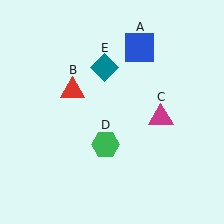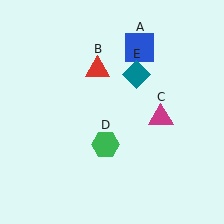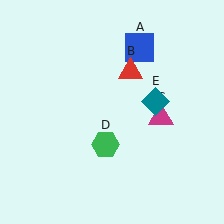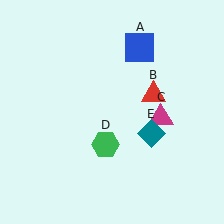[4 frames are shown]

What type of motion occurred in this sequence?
The red triangle (object B), teal diamond (object E) rotated clockwise around the center of the scene.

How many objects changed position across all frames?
2 objects changed position: red triangle (object B), teal diamond (object E).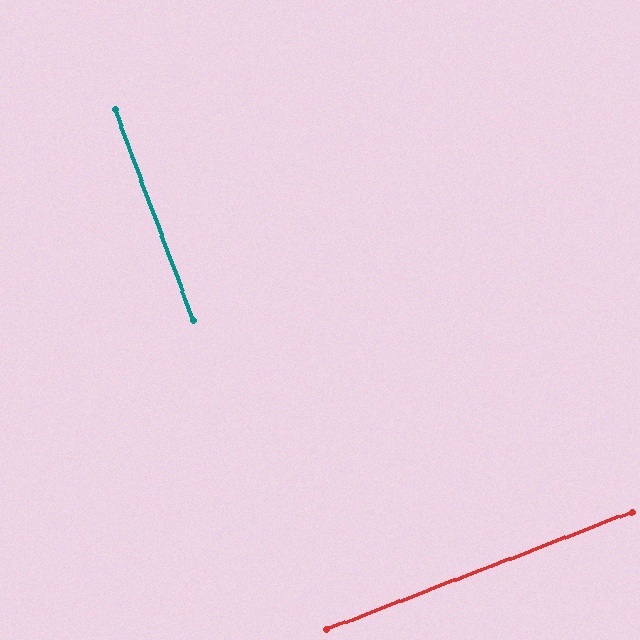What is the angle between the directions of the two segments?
Approximately 89 degrees.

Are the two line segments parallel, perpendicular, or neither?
Perpendicular — they meet at approximately 89°.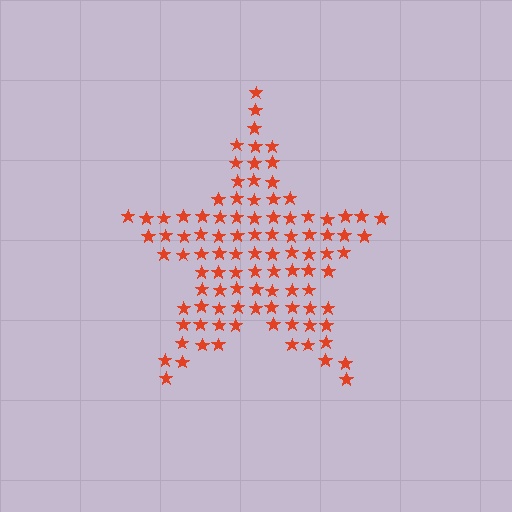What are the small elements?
The small elements are stars.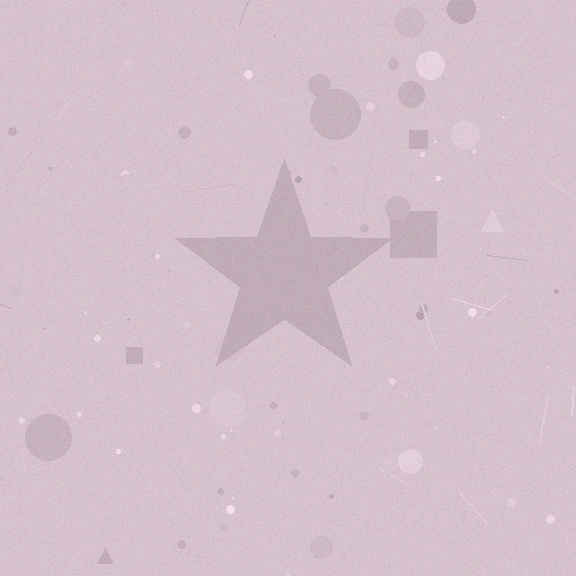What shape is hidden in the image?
A star is hidden in the image.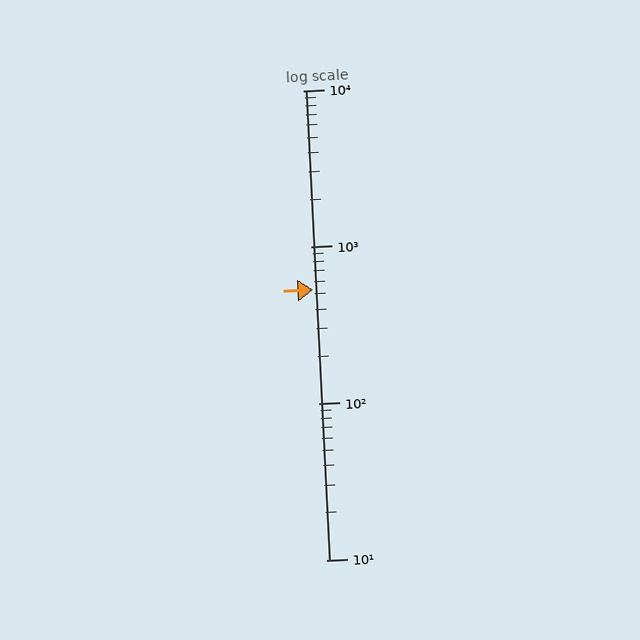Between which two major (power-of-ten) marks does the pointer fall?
The pointer is between 100 and 1000.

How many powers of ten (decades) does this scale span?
The scale spans 3 decades, from 10 to 10000.